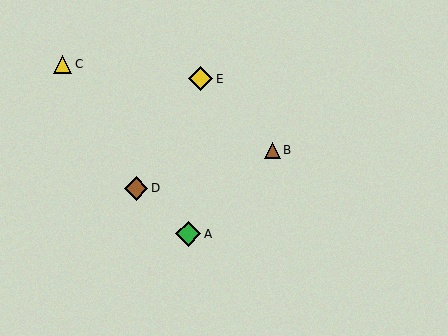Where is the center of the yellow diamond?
The center of the yellow diamond is at (200, 79).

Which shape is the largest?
The green diamond (labeled A) is the largest.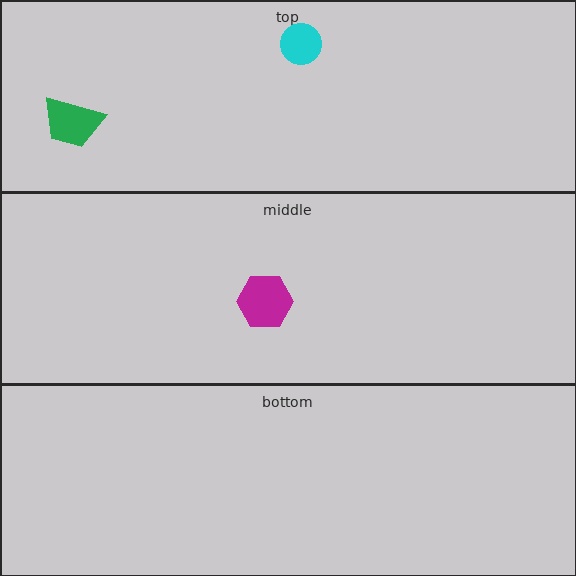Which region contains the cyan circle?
The top region.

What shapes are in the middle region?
The magenta hexagon.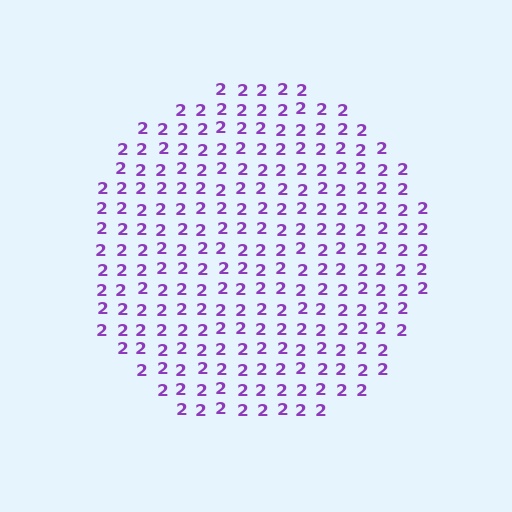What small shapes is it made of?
It is made of small digit 2's.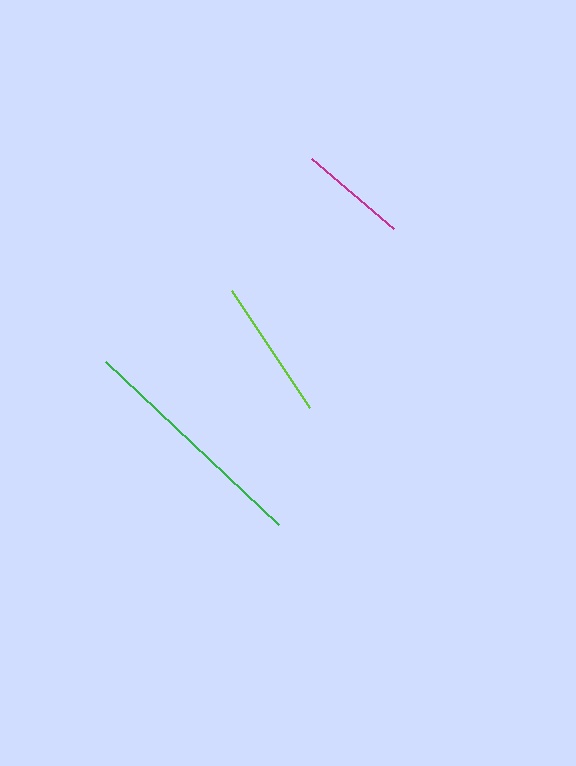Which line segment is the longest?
The green line is the longest at approximately 238 pixels.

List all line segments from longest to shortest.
From longest to shortest: green, lime, magenta.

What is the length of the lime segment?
The lime segment is approximately 141 pixels long.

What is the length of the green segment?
The green segment is approximately 238 pixels long.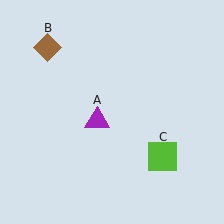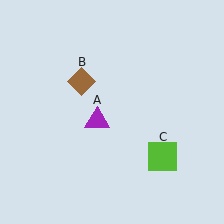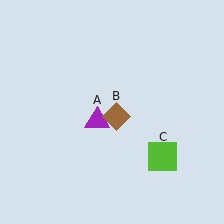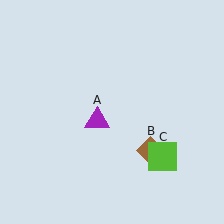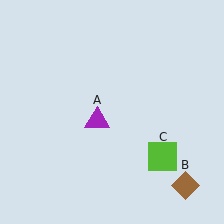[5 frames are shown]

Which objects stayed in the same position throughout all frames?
Purple triangle (object A) and lime square (object C) remained stationary.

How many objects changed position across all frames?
1 object changed position: brown diamond (object B).